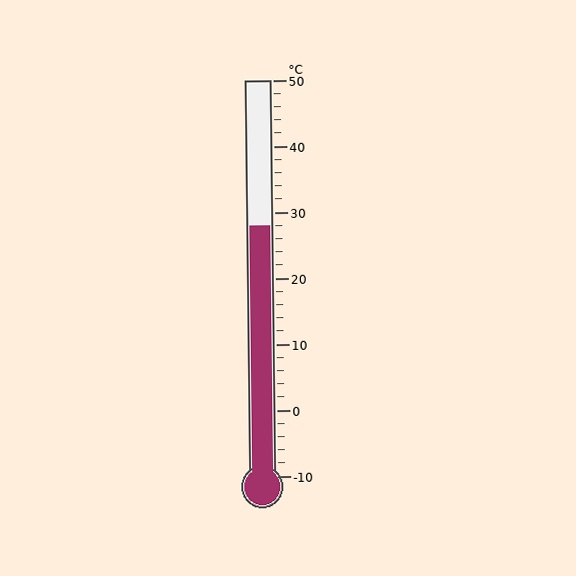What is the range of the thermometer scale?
The thermometer scale ranges from -10°C to 50°C.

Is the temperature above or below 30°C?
The temperature is below 30°C.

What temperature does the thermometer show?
The thermometer shows approximately 28°C.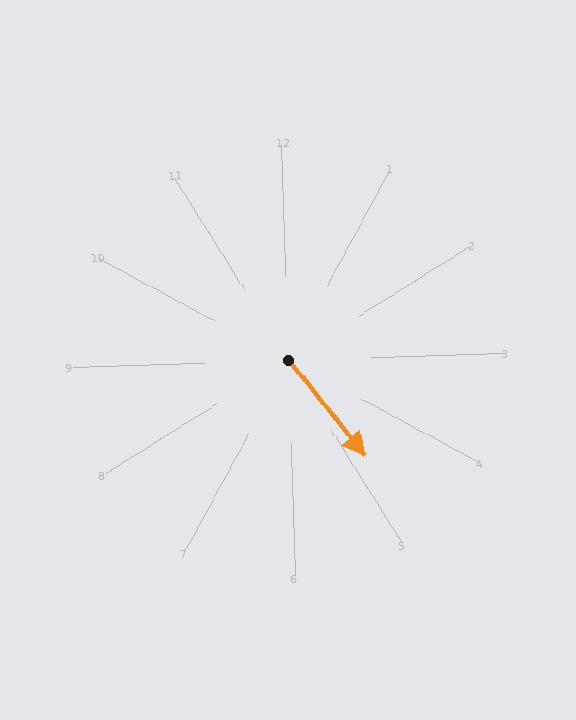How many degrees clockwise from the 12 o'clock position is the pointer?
Approximately 143 degrees.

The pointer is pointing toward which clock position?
Roughly 5 o'clock.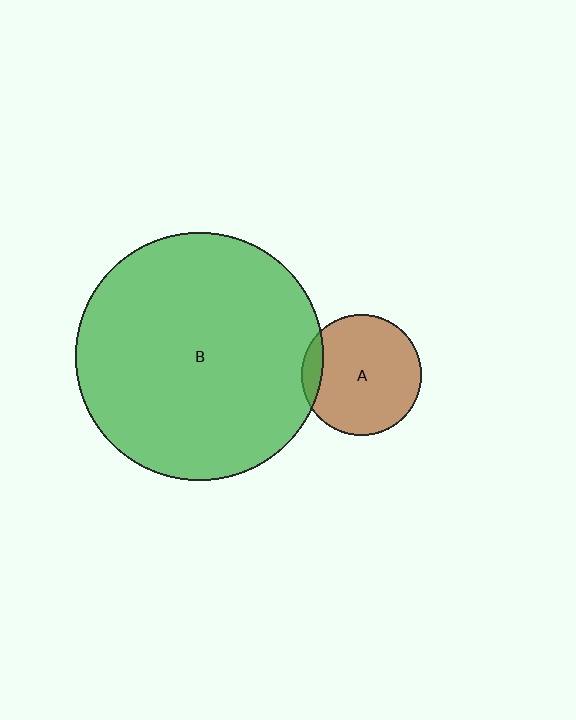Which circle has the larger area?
Circle B (green).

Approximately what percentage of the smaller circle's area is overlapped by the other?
Approximately 10%.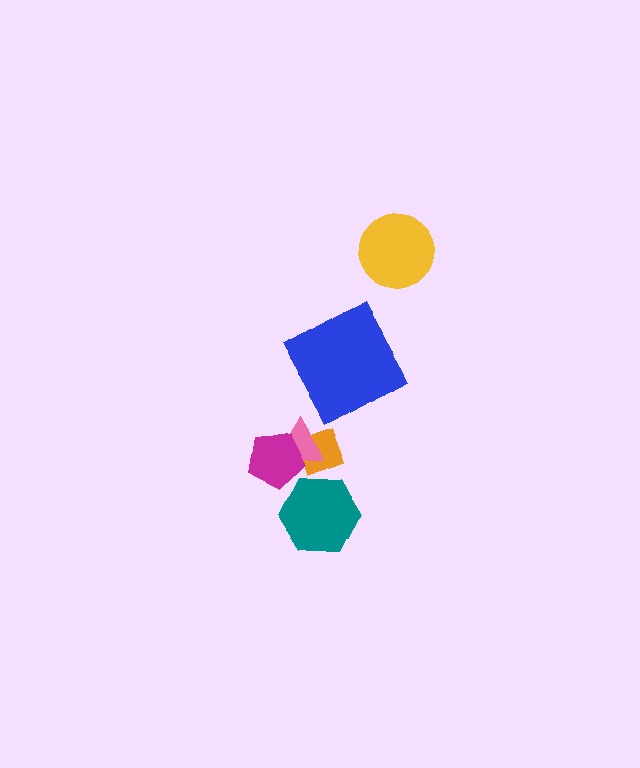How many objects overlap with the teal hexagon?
0 objects overlap with the teal hexagon.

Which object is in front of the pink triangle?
The magenta pentagon is in front of the pink triangle.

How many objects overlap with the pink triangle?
2 objects overlap with the pink triangle.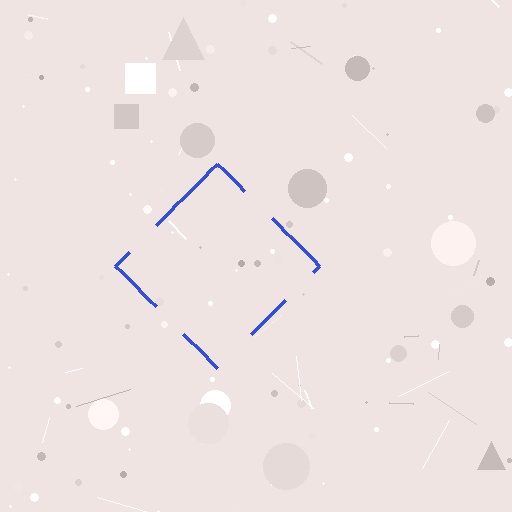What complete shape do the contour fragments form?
The contour fragments form a diamond.